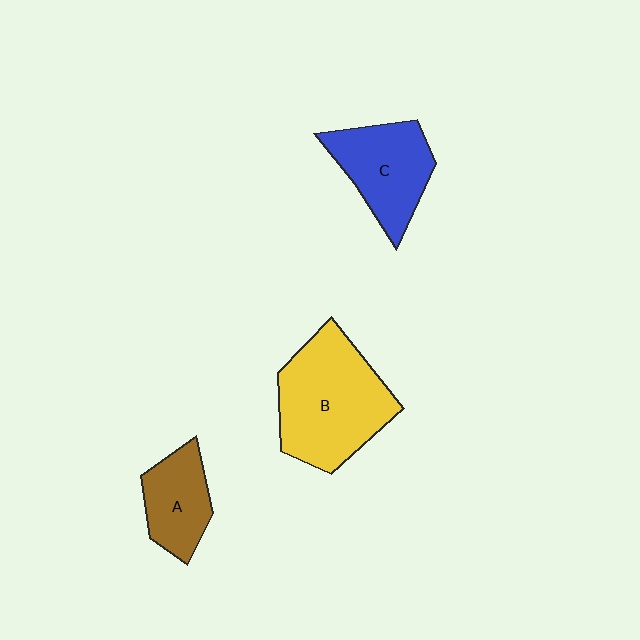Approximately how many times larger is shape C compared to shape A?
Approximately 1.4 times.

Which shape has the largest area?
Shape B (yellow).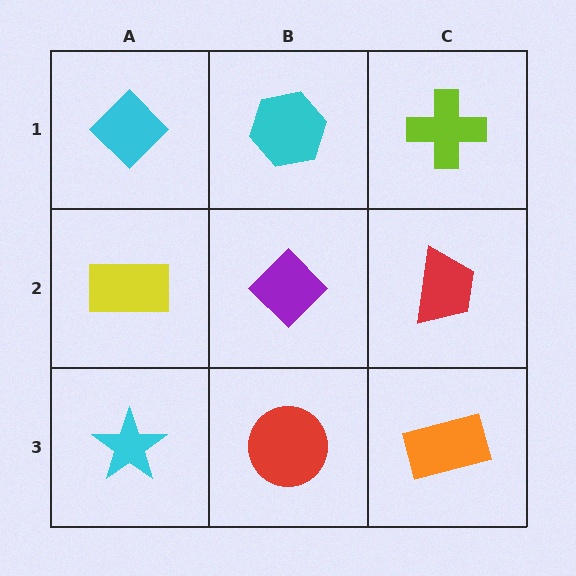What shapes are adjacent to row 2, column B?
A cyan hexagon (row 1, column B), a red circle (row 3, column B), a yellow rectangle (row 2, column A), a red trapezoid (row 2, column C).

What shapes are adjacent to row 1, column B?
A purple diamond (row 2, column B), a cyan diamond (row 1, column A), a lime cross (row 1, column C).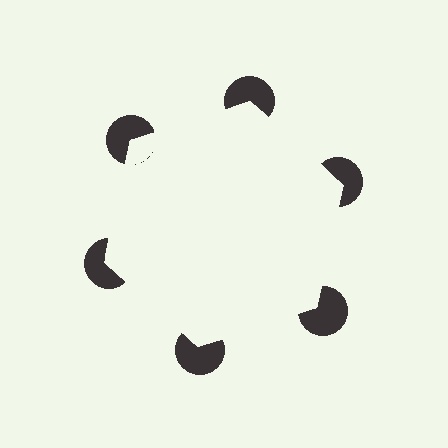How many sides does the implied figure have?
6 sides.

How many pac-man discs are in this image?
There are 6 — one at each vertex of the illusory hexagon.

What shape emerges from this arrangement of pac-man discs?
An illusory hexagon — its edges are inferred from the aligned wedge cuts in the pac-man discs, not physically drawn.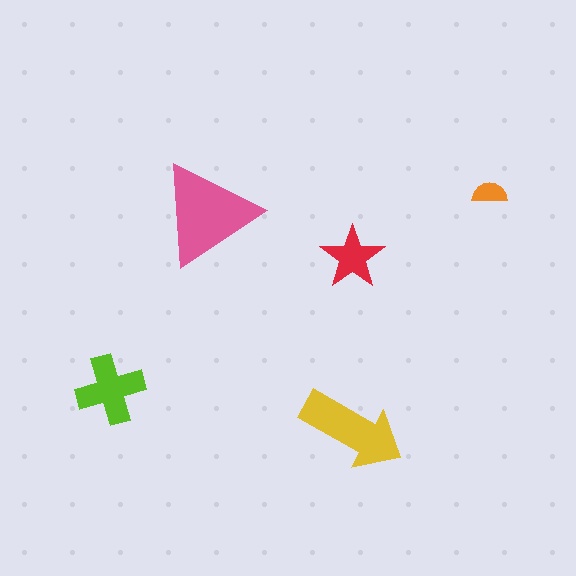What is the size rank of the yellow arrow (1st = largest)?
2nd.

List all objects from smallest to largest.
The orange semicircle, the red star, the lime cross, the yellow arrow, the pink triangle.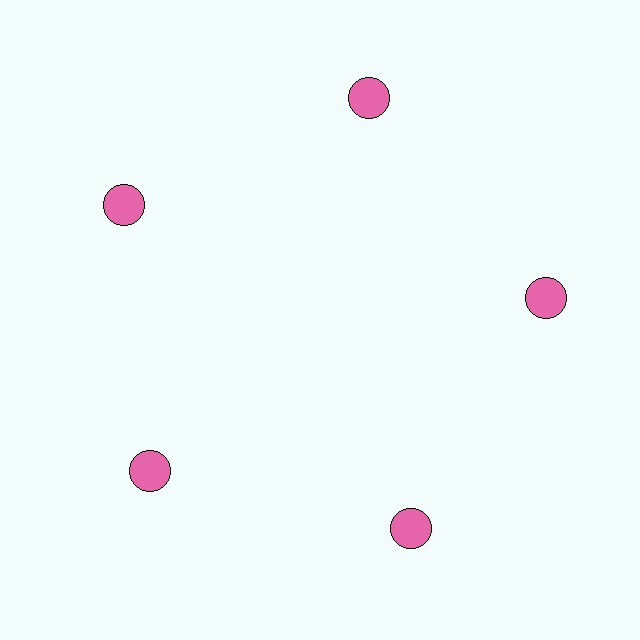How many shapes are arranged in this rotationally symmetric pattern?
There are 5 shapes, arranged in 5 groups of 1.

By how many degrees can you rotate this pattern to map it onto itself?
The pattern maps onto itself every 72 degrees of rotation.